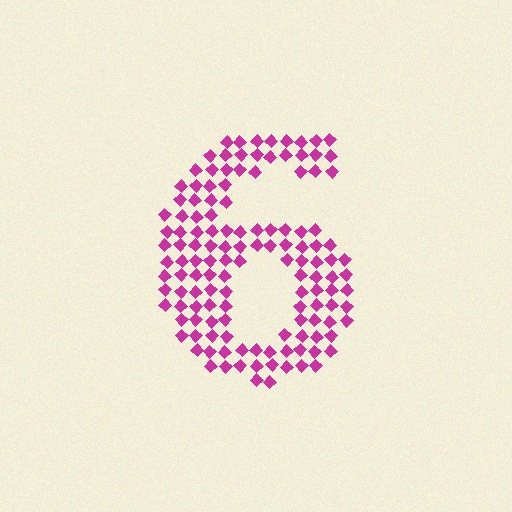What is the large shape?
The large shape is the digit 6.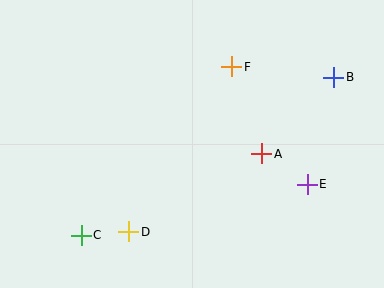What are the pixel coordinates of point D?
Point D is at (129, 232).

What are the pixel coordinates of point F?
Point F is at (232, 67).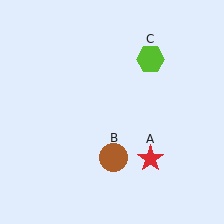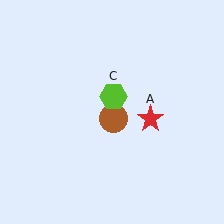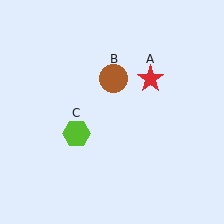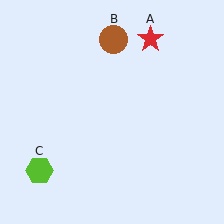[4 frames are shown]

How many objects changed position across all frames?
3 objects changed position: red star (object A), brown circle (object B), lime hexagon (object C).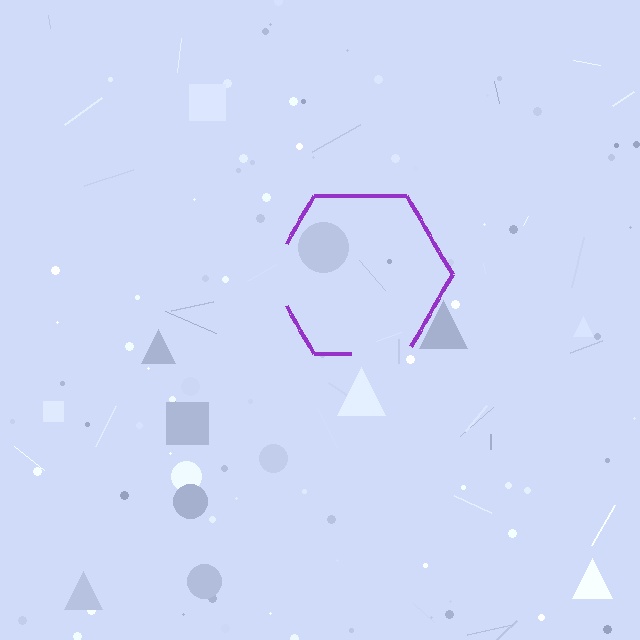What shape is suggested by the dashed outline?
The dashed outline suggests a hexagon.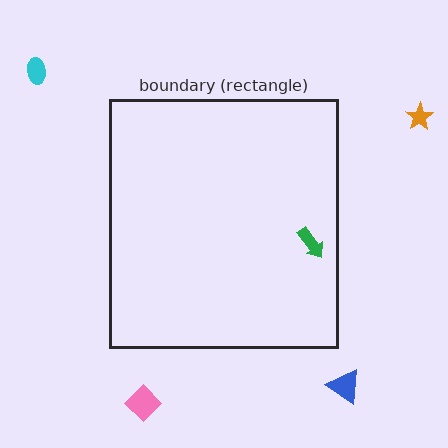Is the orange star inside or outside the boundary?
Outside.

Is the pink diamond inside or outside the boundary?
Outside.